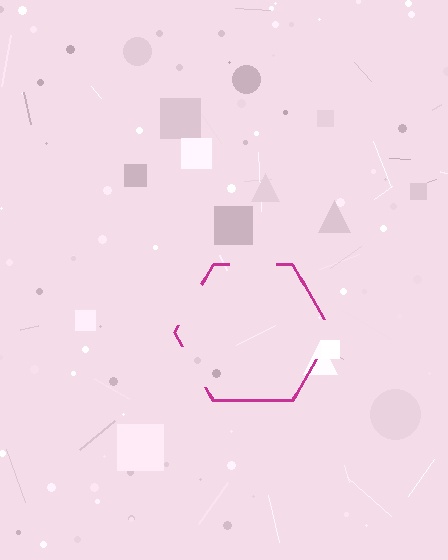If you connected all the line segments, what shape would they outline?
They would outline a hexagon.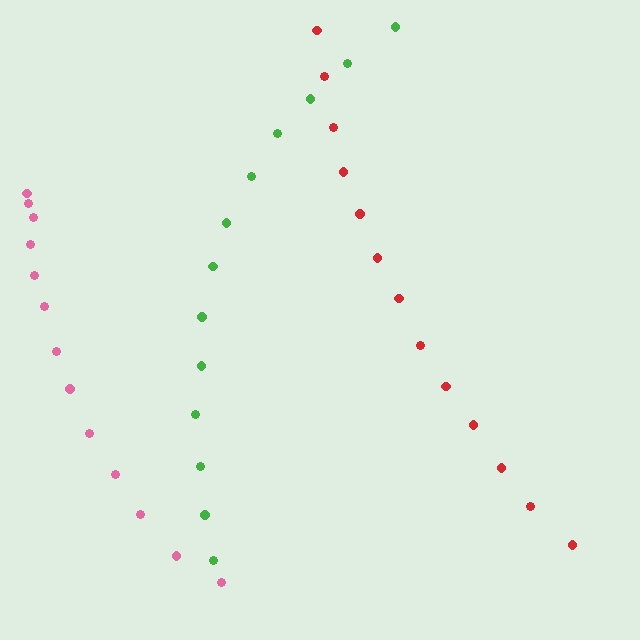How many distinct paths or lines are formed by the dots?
There are 3 distinct paths.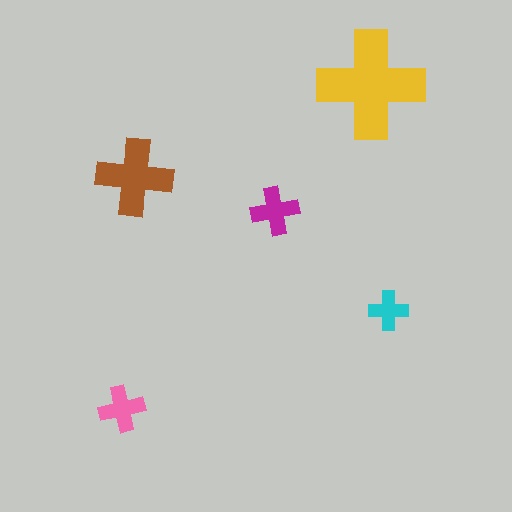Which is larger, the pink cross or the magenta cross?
The magenta one.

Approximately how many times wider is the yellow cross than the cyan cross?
About 2.5 times wider.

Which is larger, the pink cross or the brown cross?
The brown one.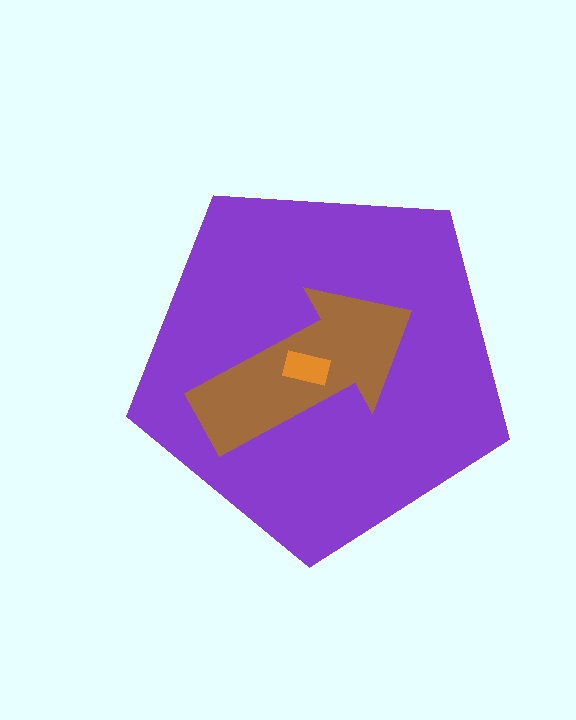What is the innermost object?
The orange rectangle.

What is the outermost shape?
The purple pentagon.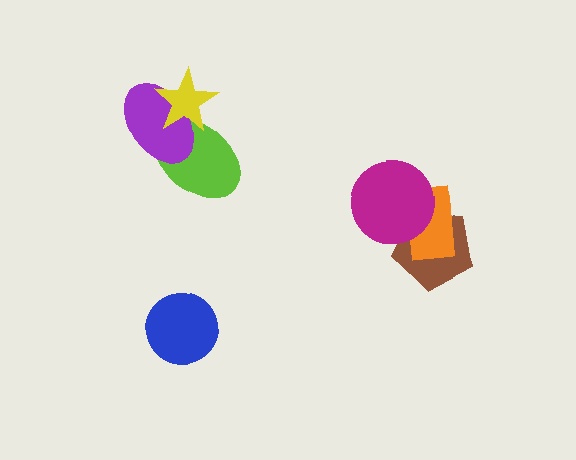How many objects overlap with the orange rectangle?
2 objects overlap with the orange rectangle.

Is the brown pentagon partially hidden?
Yes, it is partially covered by another shape.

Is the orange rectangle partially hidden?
Yes, it is partially covered by another shape.